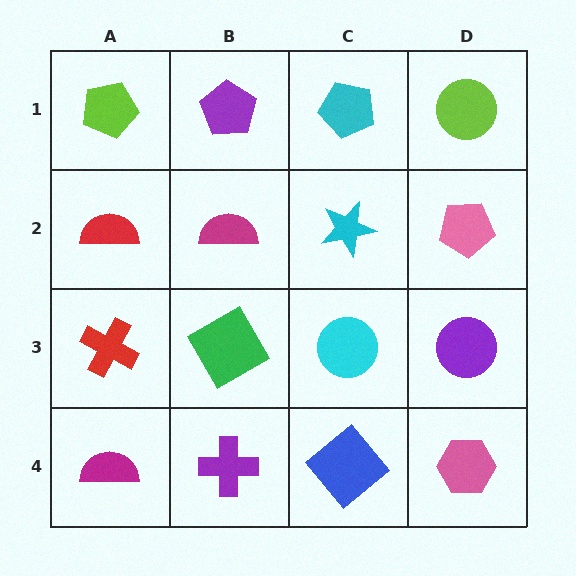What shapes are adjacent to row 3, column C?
A cyan star (row 2, column C), a blue diamond (row 4, column C), a green diamond (row 3, column B), a purple circle (row 3, column D).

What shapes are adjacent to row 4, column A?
A red cross (row 3, column A), a purple cross (row 4, column B).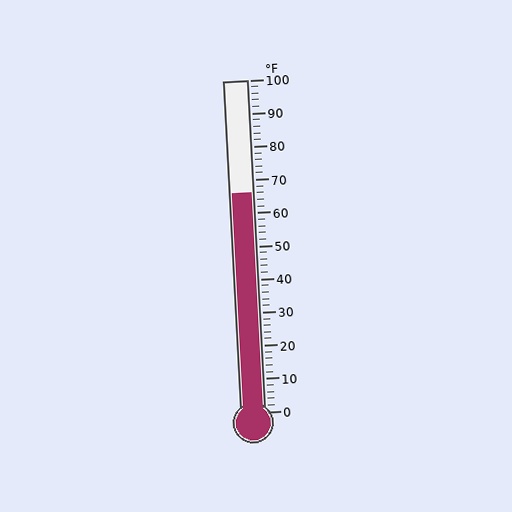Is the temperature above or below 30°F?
The temperature is above 30°F.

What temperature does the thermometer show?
The thermometer shows approximately 66°F.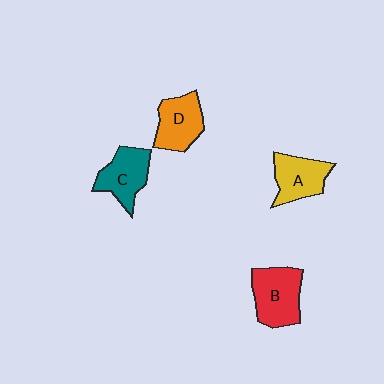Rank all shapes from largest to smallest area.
From largest to smallest: B (red), D (orange), C (teal), A (yellow).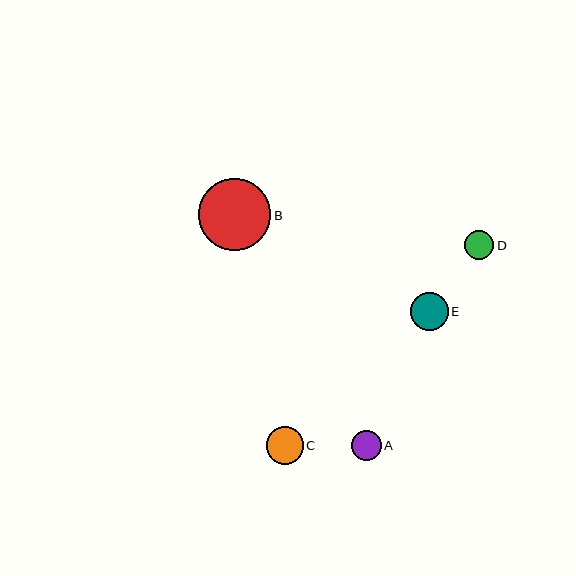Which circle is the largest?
Circle B is the largest with a size of approximately 73 pixels.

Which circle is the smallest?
Circle D is the smallest with a size of approximately 29 pixels.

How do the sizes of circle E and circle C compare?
Circle E and circle C are approximately the same size.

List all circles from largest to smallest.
From largest to smallest: B, E, C, A, D.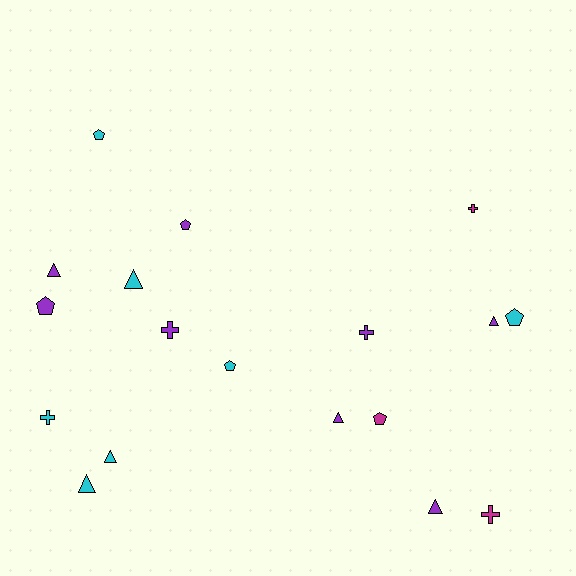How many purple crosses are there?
There are 2 purple crosses.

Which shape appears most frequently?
Triangle, with 7 objects.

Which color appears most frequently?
Purple, with 8 objects.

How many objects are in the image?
There are 18 objects.